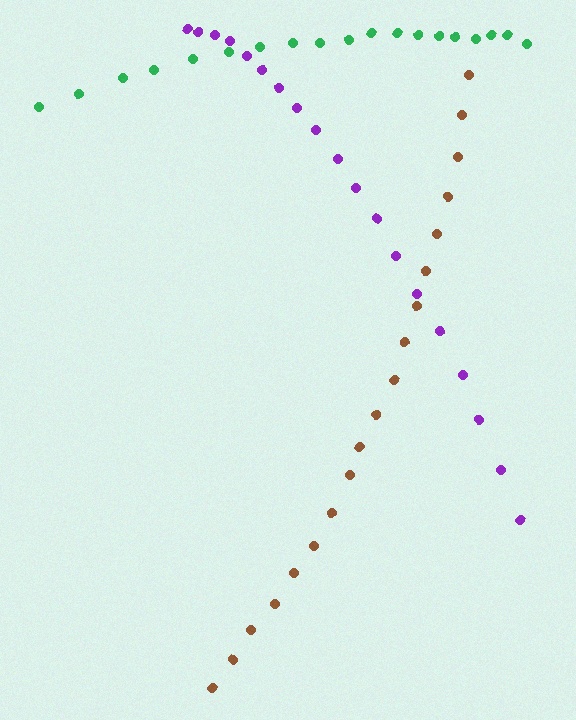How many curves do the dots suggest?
There are 3 distinct paths.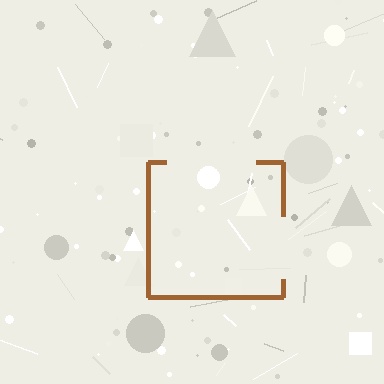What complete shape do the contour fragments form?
The contour fragments form a square.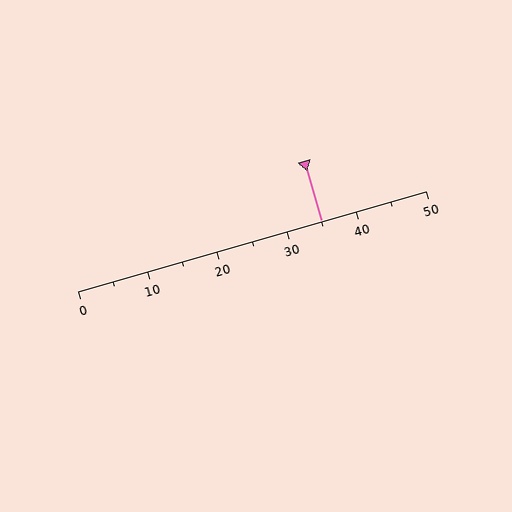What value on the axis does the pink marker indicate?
The marker indicates approximately 35.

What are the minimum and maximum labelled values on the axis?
The axis runs from 0 to 50.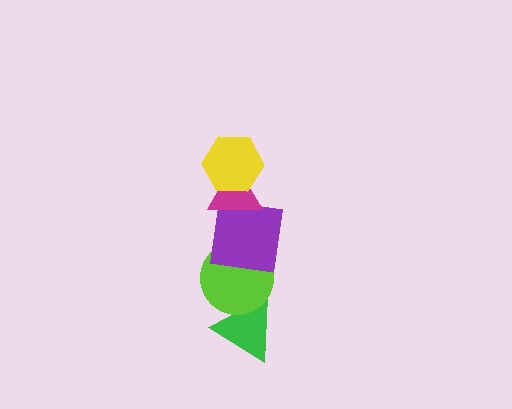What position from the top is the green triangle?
The green triangle is 5th from the top.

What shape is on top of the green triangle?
The lime circle is on top of the green triangle.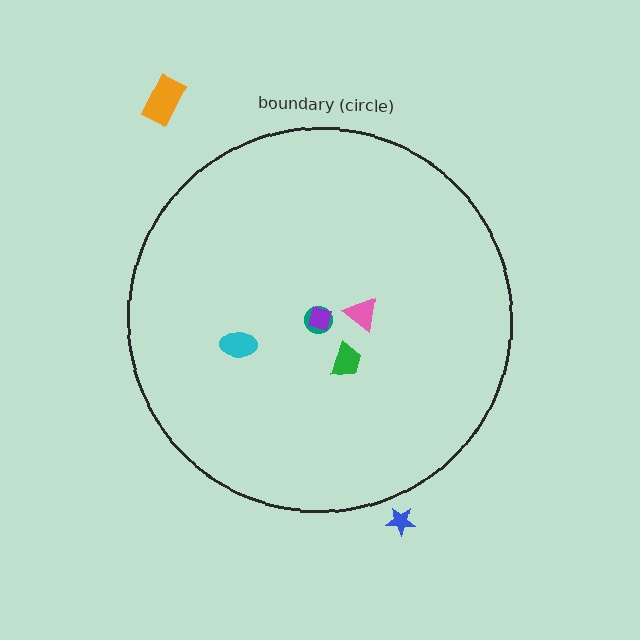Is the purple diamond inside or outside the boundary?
Inside.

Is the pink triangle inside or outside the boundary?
Inside.